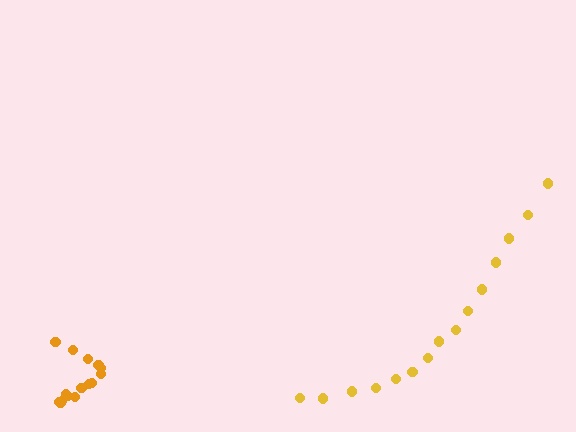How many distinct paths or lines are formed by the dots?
There are 2 distinct paths.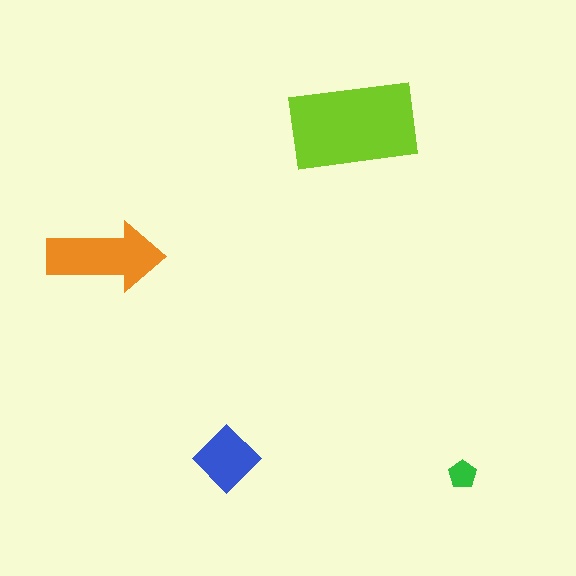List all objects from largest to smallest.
The lime rectangle, the orange arrow, the blue diamond, the green pentagon.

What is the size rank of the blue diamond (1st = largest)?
3rd.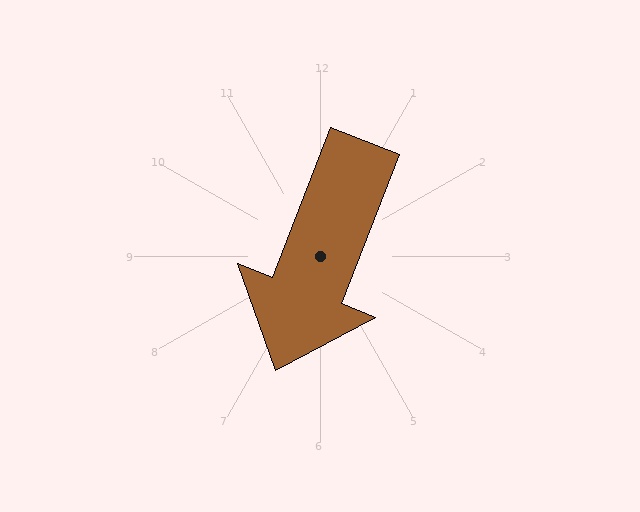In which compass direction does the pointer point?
South.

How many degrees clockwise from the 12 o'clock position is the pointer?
Approximately 201 degrees.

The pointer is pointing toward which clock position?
Roughly 7 o'clock.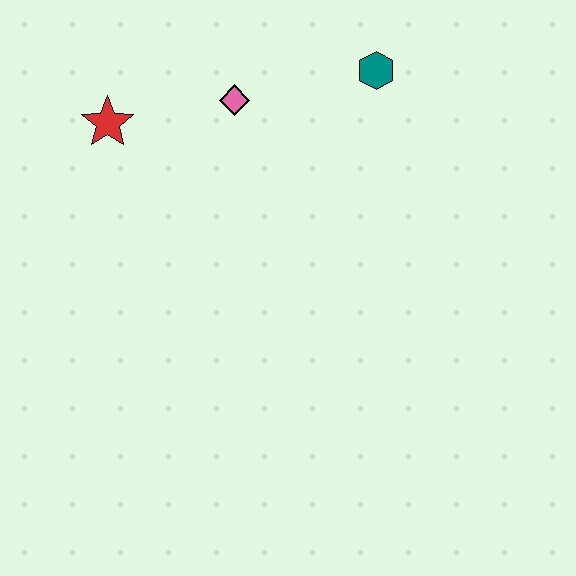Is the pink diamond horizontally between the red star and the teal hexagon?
Yes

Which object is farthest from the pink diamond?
The teal hexagon is farthest from the pink diamond.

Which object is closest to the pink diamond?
The red star is closest to the pink diamond.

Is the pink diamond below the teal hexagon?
Yes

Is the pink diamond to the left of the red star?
No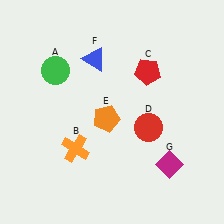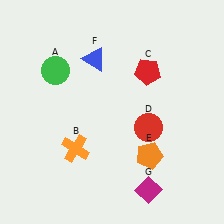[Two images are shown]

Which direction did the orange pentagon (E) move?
The orange pentagon (E) moved right.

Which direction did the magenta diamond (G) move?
The magenta diamond (G) moved down.